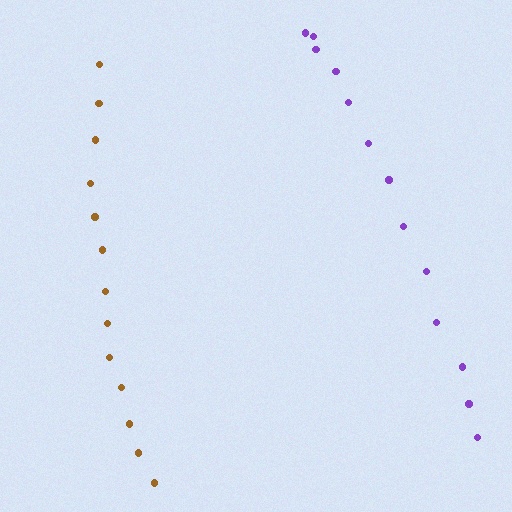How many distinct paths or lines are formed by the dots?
There are 2 distinct paths.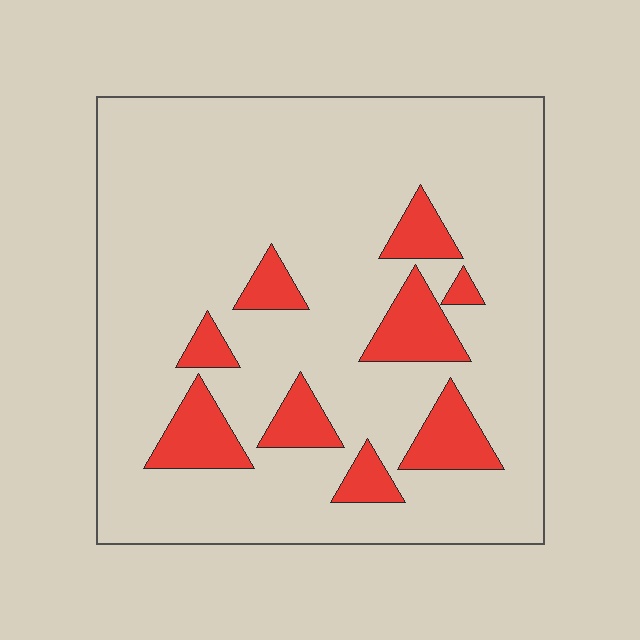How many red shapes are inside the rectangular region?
9.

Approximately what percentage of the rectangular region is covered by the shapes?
Approximately 15%.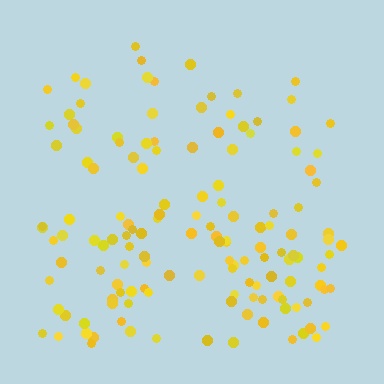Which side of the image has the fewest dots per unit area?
The top.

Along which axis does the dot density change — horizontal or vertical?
Vertical.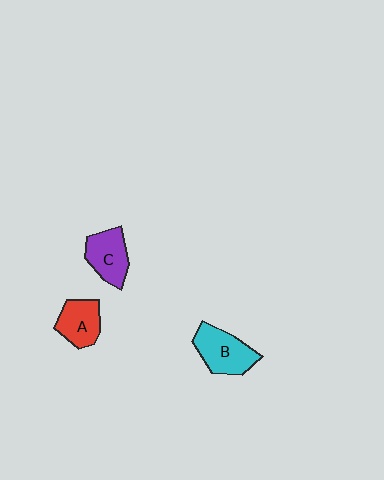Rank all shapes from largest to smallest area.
From largest to smallest: B (cyan), C (purple), A (red).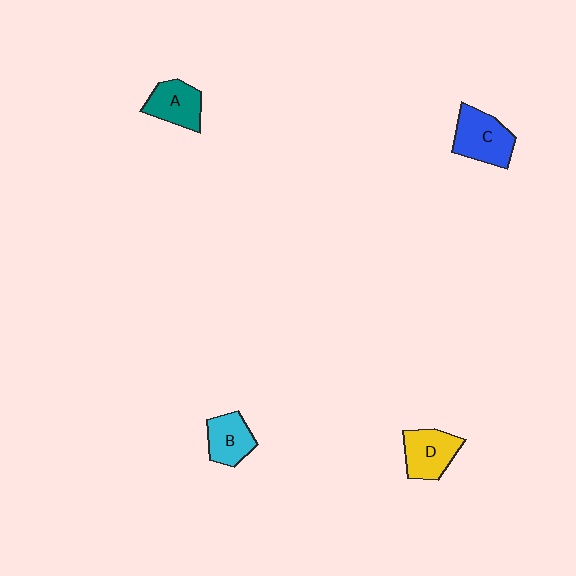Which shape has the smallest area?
Shape B (cyan).